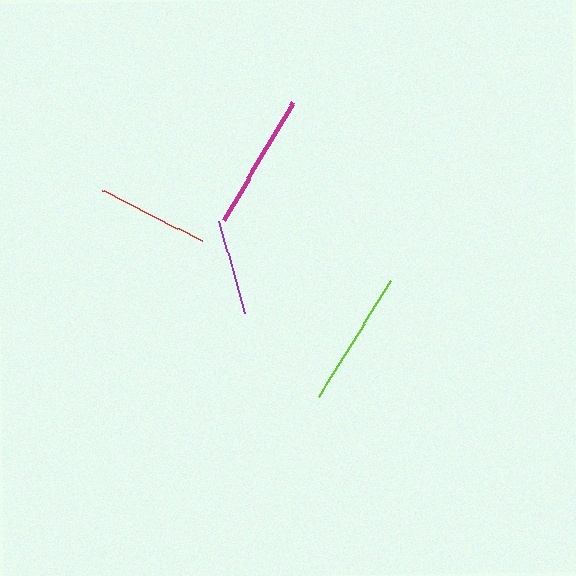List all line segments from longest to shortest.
From longest to shortest: magenta, lime, red, purple.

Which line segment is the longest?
The magenta line is the longest at approximately 137 pixels.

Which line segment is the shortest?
The purple line is the shortest at approximately 94 pixels.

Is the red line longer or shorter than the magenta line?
The magenta line is longer than the red line.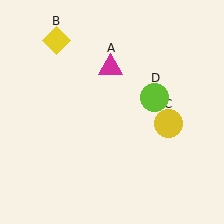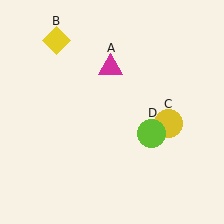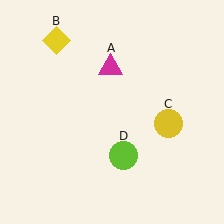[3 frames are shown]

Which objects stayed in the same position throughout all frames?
Magenta triangle (object A) and yellow diamond (object B) and yellow circle (object C) remained stationary.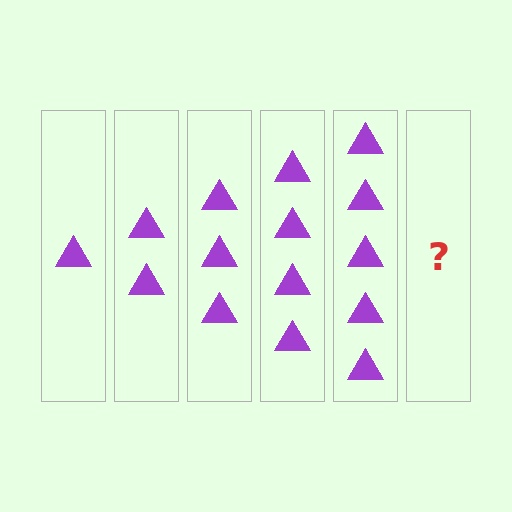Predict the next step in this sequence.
The next step is 6 triangles.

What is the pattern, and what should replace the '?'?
The pattern is that each step adds one more triangle. The '?' should be 6 triangles.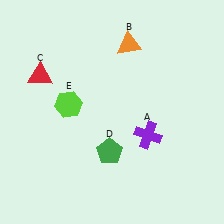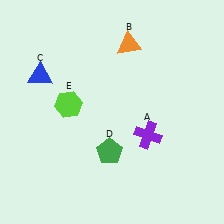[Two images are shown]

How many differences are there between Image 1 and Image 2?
There is 1 difference between the two images.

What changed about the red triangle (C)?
In Image 1, C is red. In Image 2, it changed to blue.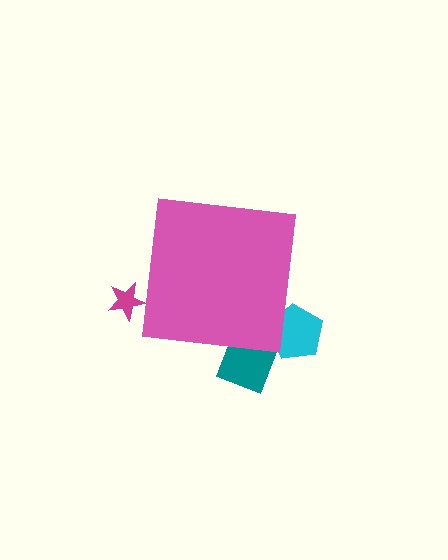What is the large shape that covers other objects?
A pink square.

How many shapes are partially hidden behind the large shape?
3 shapes are partially hidden.